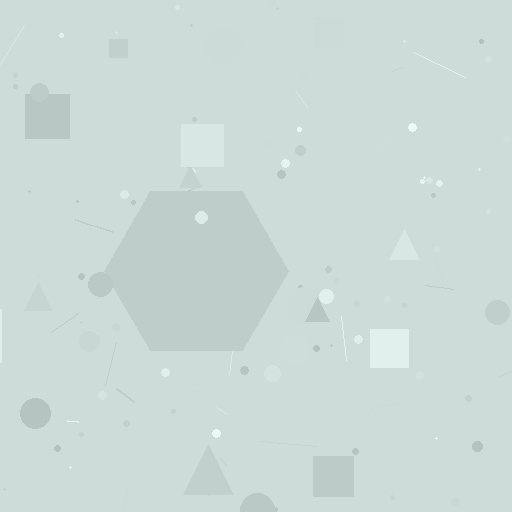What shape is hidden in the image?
A hexagon is hidden in the image.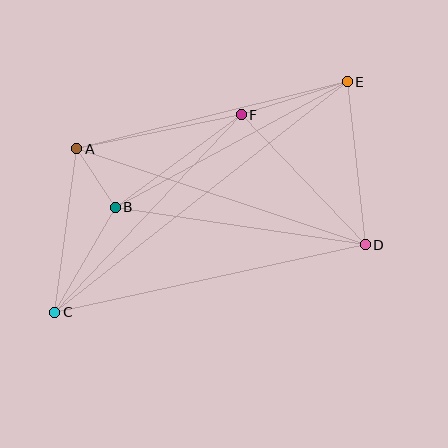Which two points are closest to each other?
Points A and B are closest to each other.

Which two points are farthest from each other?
Points C and E are farthest from each other.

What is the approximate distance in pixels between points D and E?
The distance between D and E is approximately 164 pixels.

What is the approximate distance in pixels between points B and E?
The distance between B and E is approximately 264 pixels.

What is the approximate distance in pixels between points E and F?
The distance between E and F is approximately 111 pixels.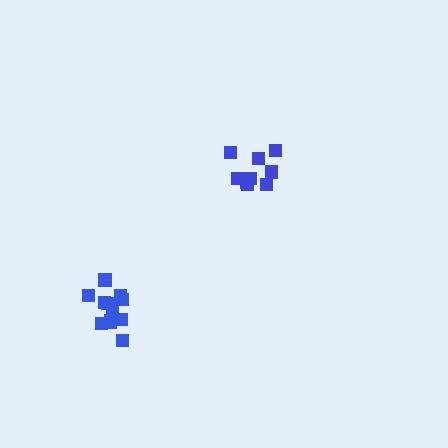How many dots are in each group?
Group 1: 12 dots, Group 2: 10 dots (22 total).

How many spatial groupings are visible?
There are 2 spatial groupings.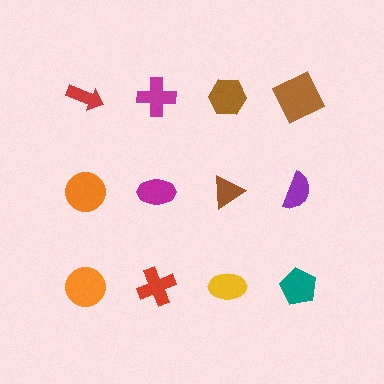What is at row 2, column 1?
An orange circle.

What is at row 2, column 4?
A purple semicircle.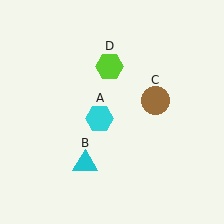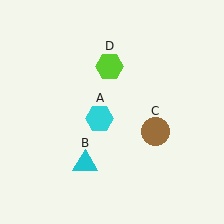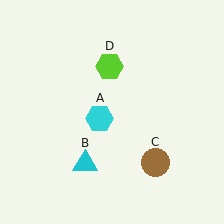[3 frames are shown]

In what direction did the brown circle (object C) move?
The brown circle (object C) moved down.